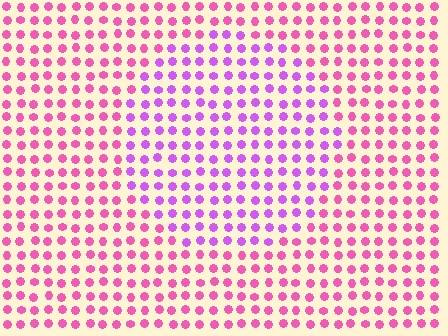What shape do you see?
I see a circle.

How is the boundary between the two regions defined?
The boundary is defined purely by a slight shift in hue (about 36 degrees). Spacing, size, and orientation are identical on both sides.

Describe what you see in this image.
The image is filled with small pink elements in a uniform arrangement. A circle-shaped region is visible where the elements are tinted to a slightly different hue, forming a subtle color boundary.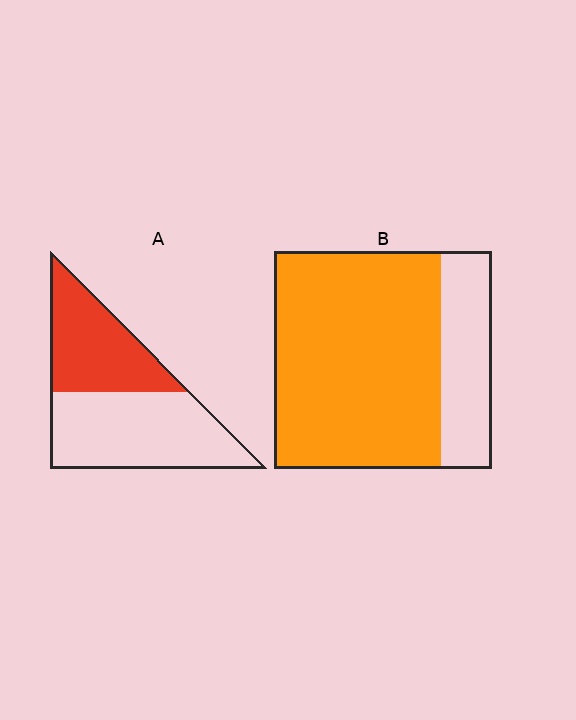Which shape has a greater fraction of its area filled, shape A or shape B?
Shape B.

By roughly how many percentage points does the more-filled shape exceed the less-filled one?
By roughly 35 percentage points (B over A).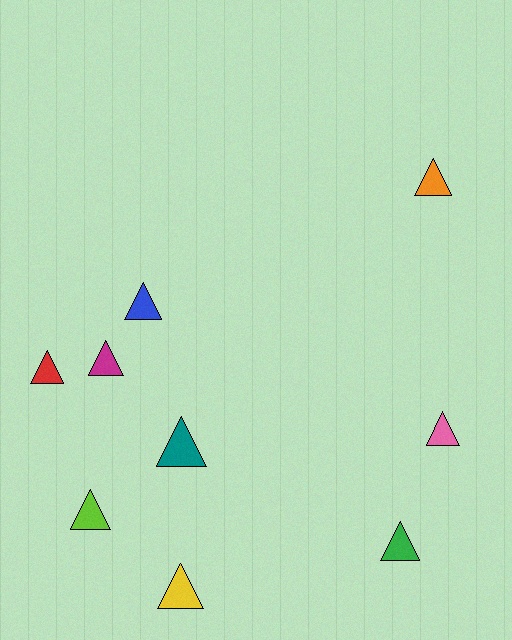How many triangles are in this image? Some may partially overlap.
There are 9 triangles.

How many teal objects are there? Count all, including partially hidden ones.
There is 1 teal object.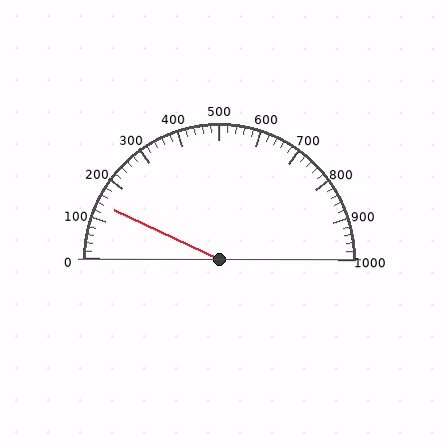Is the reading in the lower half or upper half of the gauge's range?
The reading is in the lower half of the range (0 to 1000).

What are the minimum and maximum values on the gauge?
The gauge ranges from 0 to 1000.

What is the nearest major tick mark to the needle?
The nearest major tick mark is 100.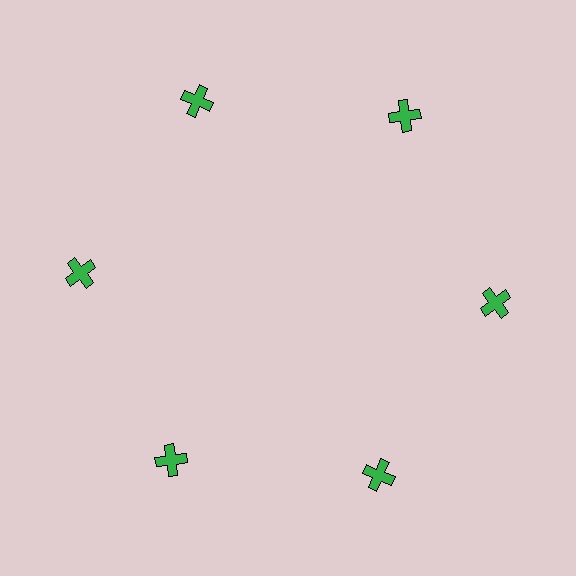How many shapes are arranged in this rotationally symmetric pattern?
There are 6 shapes, arranged in 6 groups of 1.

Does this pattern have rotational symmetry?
Yes, this pattern has 6-fold rotational symmetry. It looks the same after rotating 60 degrees around the center.